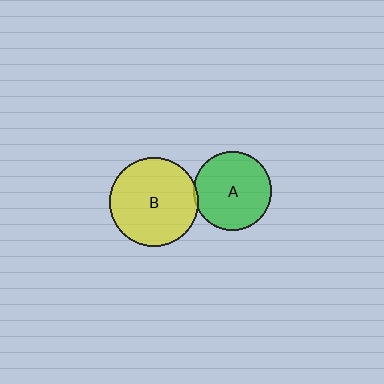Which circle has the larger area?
Circle B (yellow).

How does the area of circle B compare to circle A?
Approximately 1.3 times.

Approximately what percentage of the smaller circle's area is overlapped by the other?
Approximately 5%.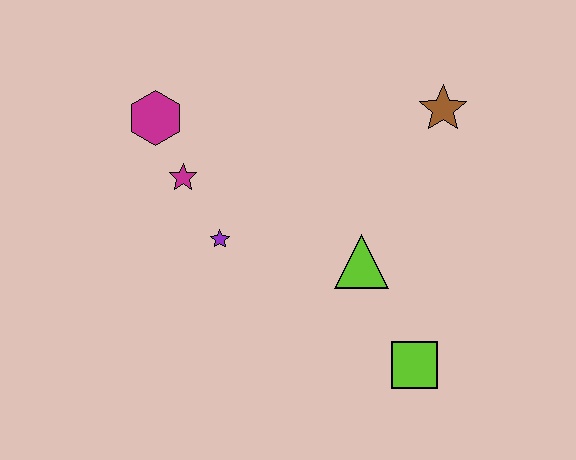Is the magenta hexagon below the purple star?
No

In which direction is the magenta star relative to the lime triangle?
The magenta star is to the left of the lime triangle.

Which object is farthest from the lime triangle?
The magenta hexagon is farthest from the lime triangle.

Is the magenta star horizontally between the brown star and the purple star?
No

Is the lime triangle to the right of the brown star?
No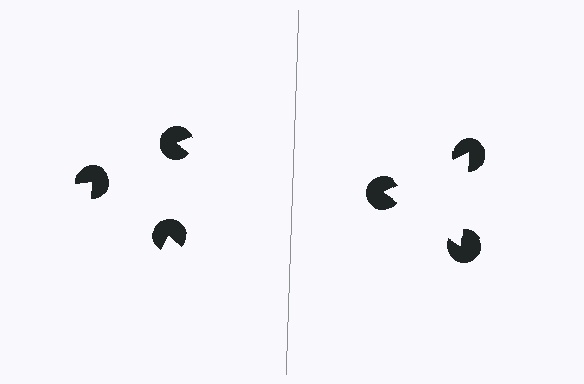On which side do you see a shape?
An illusory triangle appears on the right side. On the left side the wedge cuts are rotated, so no coherent shape forms.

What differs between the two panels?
The pac-man discs are positioned identically on both sides; only the wedge orientations differ. On the right they align to a triangle; on the left they are misaligned.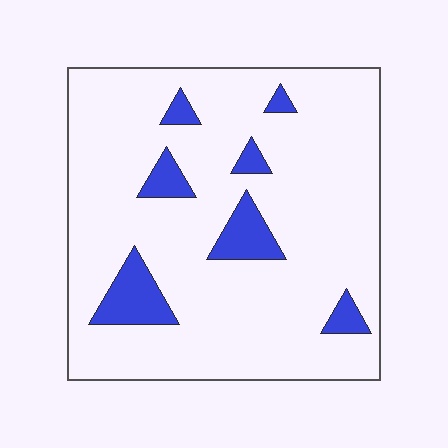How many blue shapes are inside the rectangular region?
7.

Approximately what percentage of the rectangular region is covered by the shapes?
Approximately 10%.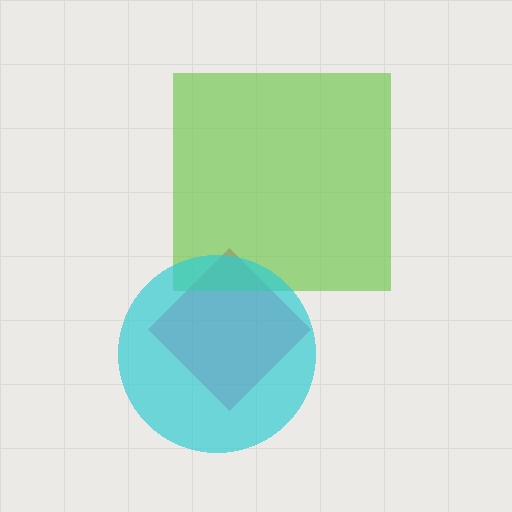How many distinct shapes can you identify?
There are 3 distinct shapes: a magenta diamond, a lime square, a cyan circle.